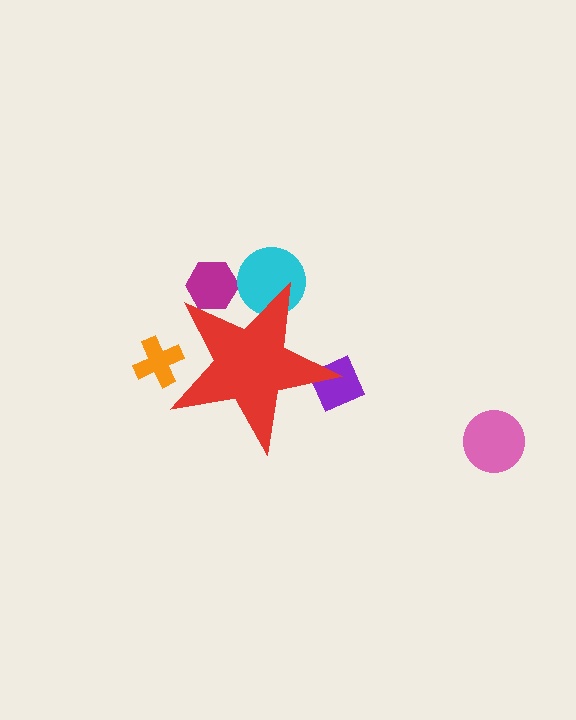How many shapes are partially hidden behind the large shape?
4 shapes are partially hidden.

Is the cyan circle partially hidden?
Yes, the cyan circle is partially hidden behind the red star.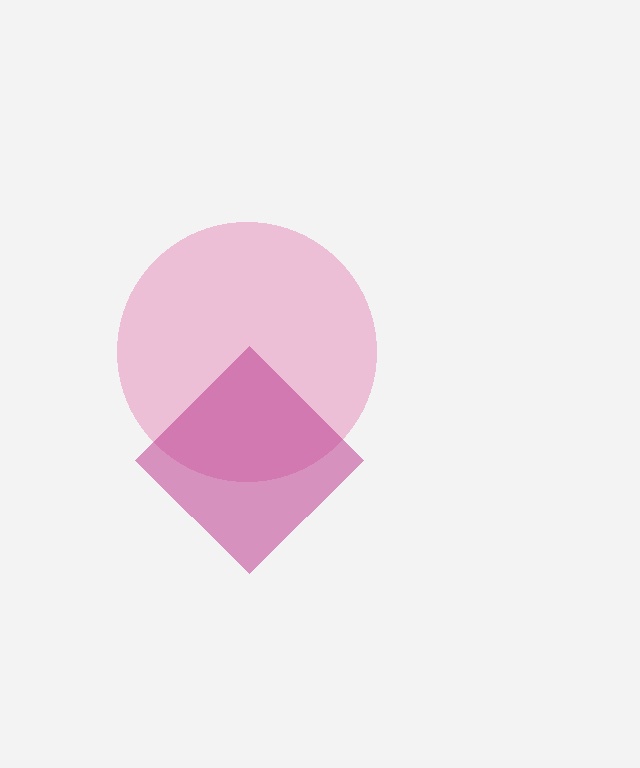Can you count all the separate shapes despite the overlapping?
Yes, there are 2 separate shapes.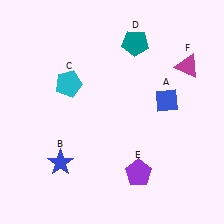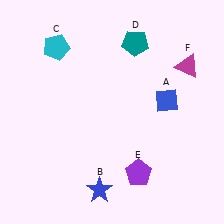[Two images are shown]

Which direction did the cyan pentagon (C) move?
The cyan pentagon (C) moved up.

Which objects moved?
The objects that moved are: the blue star (B), the cyan pentagon (C).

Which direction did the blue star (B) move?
The blue star (B) moved right.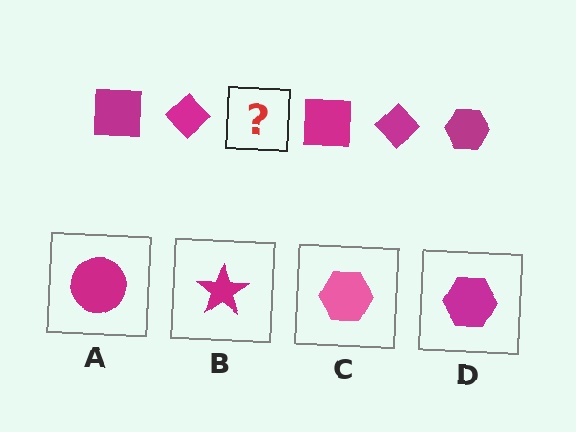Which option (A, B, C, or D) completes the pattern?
D.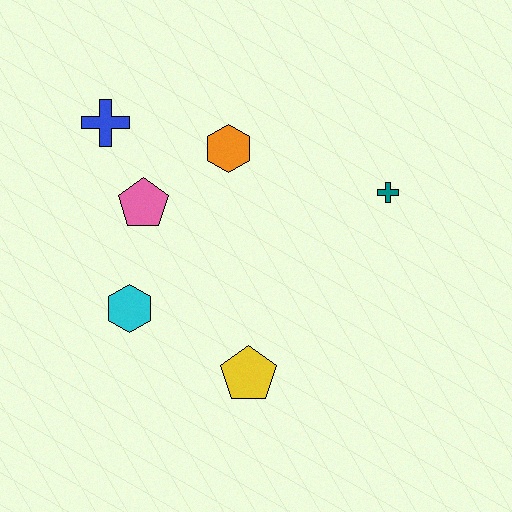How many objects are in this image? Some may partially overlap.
There are 6 objects.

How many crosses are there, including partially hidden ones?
There are 2 crosses.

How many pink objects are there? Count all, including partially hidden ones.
There is 1 pink object.